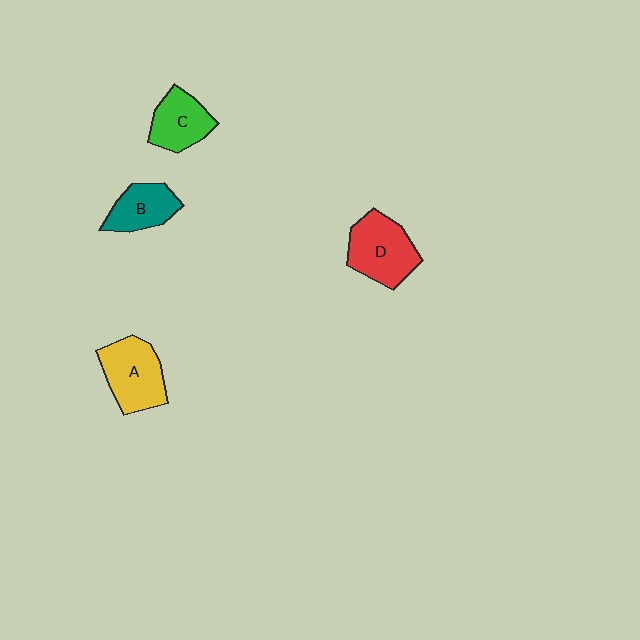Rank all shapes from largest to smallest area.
From largest to smallest: D (red), A (yellow), C (green), B (teal).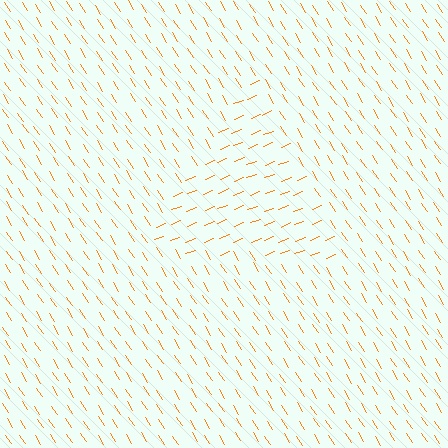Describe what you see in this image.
The image is filled with small orange line segments. A triangle region in the image has lines oriented differently from the surrounding lines, creating a visible texture boundary.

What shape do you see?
I see a triangle.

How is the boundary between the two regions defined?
The boundary is defined purely by a change in line orientation (approximately 79 degrees difference). All lines are the same color and thickness.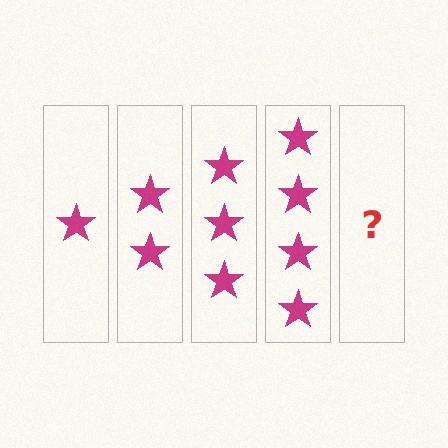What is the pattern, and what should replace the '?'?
The pattern is that each step adds one more star. The '?' should be 5 stars.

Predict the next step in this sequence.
The next step is 5 stars.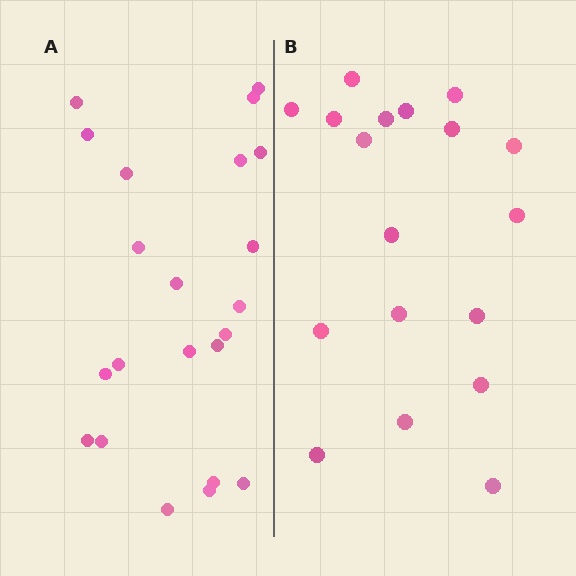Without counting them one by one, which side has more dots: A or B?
Region A (the left region) has more dots.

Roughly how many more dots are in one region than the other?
Region A has about 4 more dots than region B.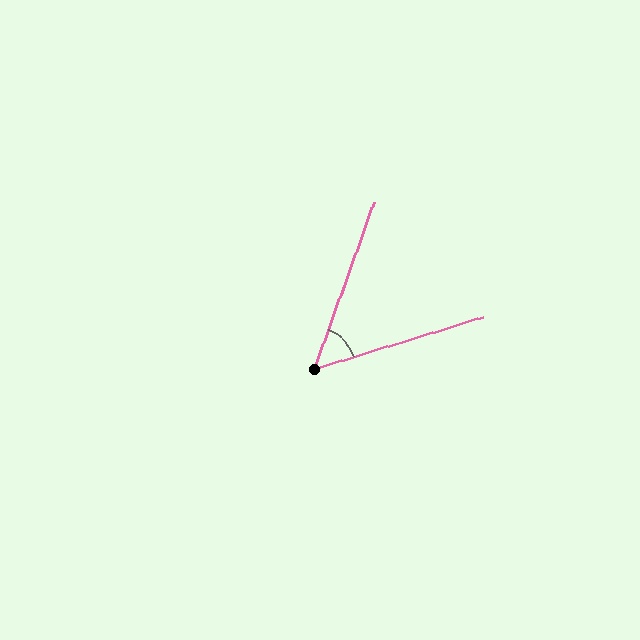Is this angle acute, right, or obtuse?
It is acute.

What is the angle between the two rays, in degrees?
Approximately 53 degrees.